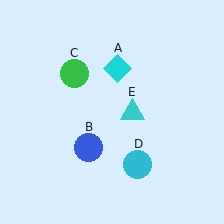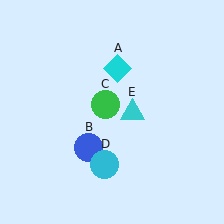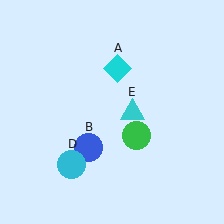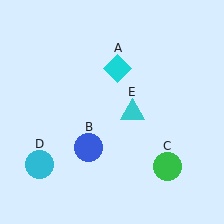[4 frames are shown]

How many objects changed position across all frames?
2 objects changed position: green circle (object C), cyan circle (object D).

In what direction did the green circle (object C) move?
The green circle (object C) moved down and to the right.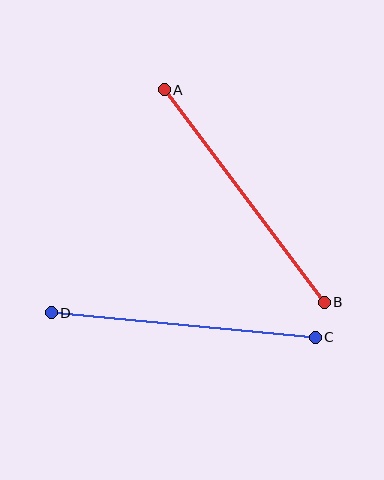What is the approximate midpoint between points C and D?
The midpoint is at approximately (183, 325) pixels.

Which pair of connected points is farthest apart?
Points A and B are farthest apart.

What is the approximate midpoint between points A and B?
The midpoint is at approximately (244, 196) pixels.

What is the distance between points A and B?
The distance is approximately 266 pixels.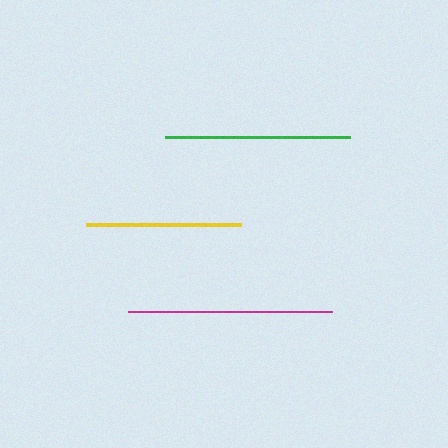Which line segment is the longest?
The magenta line is the longest at approximately 204 pixels.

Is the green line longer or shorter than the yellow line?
The green line is longer than the yellow line.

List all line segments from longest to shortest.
From longest to shortest: magenta, green, yellow.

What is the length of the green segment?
The green segment is approximately 184 pixels long.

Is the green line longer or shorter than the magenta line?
The magenta line is longer than the green line.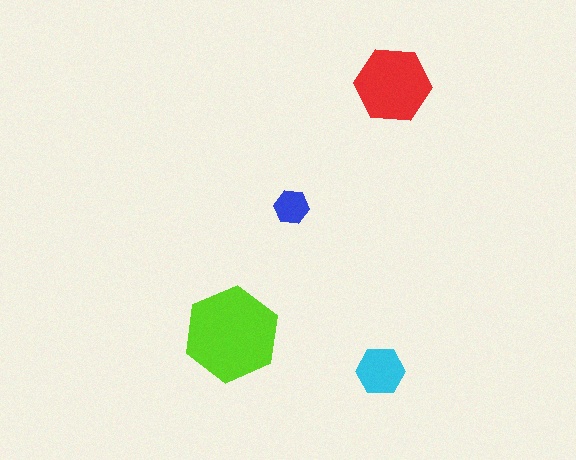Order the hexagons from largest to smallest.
the lime one, the red one, the cyan one, the blue one.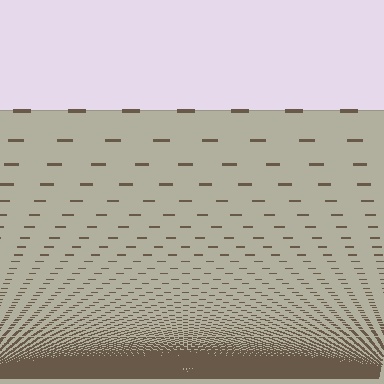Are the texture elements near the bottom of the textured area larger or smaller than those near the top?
Smaller. The gradient is inverted — elements near the bottom are smaller and denser.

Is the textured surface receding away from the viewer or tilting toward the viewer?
The surface appears to tilt toward the viewer. Texture elements get larger and sparser toward the top.